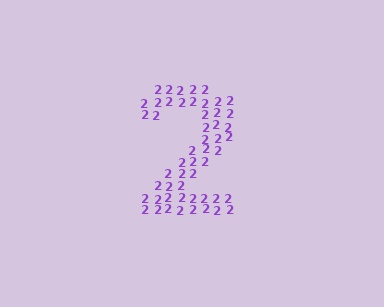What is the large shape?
The large shape is the digit 2.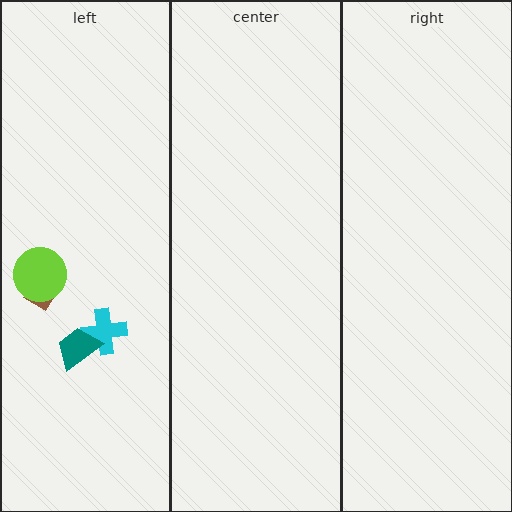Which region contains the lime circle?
The left region.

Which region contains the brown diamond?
The left region.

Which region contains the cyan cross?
The left region.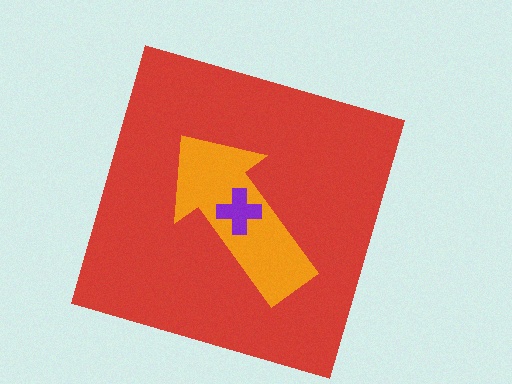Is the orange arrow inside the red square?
Yes.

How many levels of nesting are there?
3.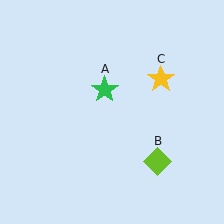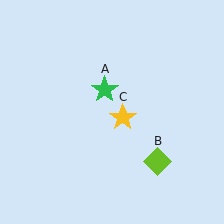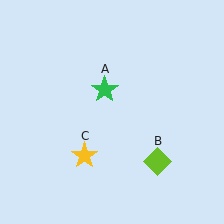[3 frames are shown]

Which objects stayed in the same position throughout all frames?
Green star (object A) and lime diamond (object B) remained stationary.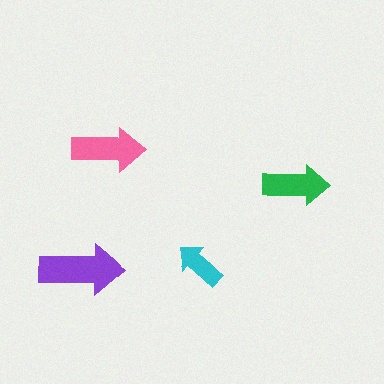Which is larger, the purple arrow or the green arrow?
The purple one.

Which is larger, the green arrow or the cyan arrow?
The green one.